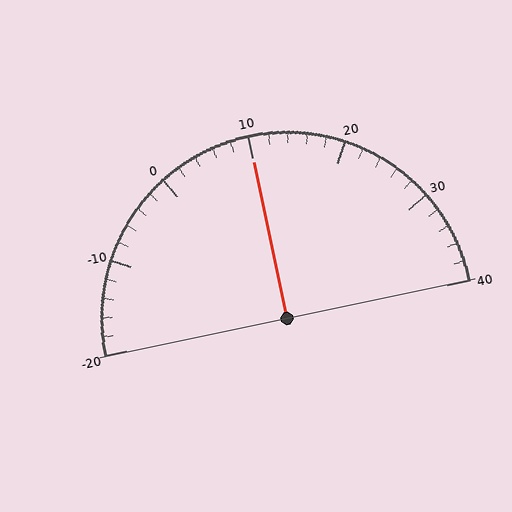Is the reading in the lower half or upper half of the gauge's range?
The reading is in the upper half of the range (-20 to 40).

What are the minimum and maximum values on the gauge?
The gauge ranges from -20 to 40.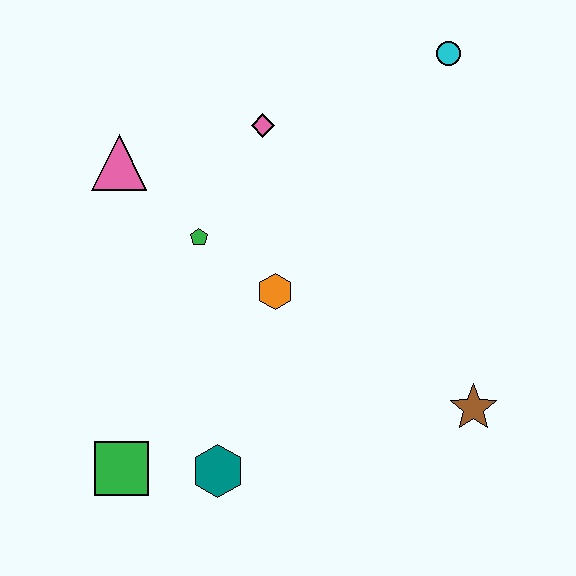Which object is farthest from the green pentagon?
The brown star is farthest from the green pentagon.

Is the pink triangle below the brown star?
No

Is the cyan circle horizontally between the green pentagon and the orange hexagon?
No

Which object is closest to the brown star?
The orange hexagon is closest to the brown star.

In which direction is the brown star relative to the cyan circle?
The brown star is below the cyan circle.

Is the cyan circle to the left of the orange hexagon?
No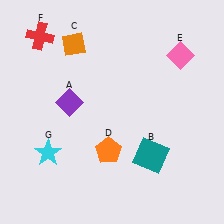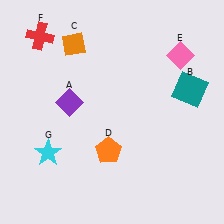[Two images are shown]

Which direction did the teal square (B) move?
The teal square (B) moved up.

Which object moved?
The teal square (B) moved up.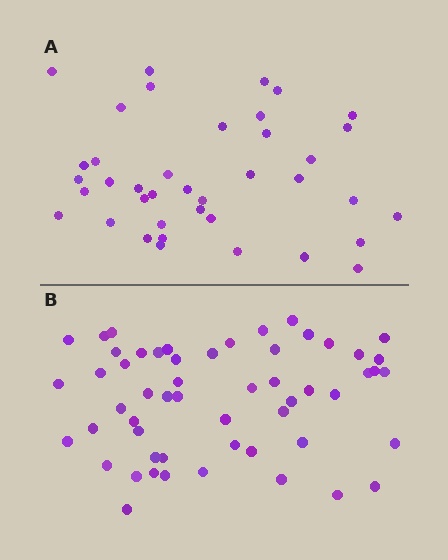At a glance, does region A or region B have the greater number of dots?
Region B (the bottom region) has more dots.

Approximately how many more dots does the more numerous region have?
Region B has approximately 15 more dots than region A.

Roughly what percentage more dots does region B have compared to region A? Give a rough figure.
About 40% more.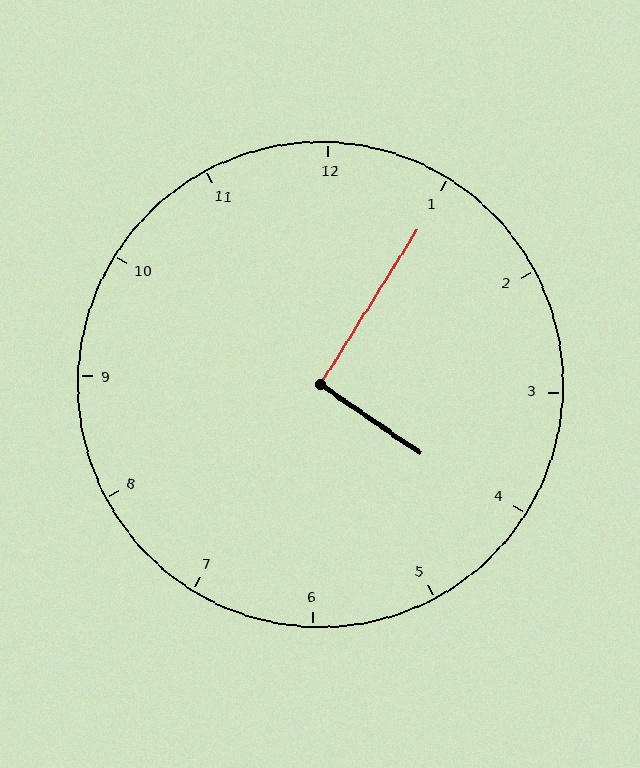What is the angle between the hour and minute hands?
Approximately 92 degrees.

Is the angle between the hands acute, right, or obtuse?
It is right.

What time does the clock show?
4:05.